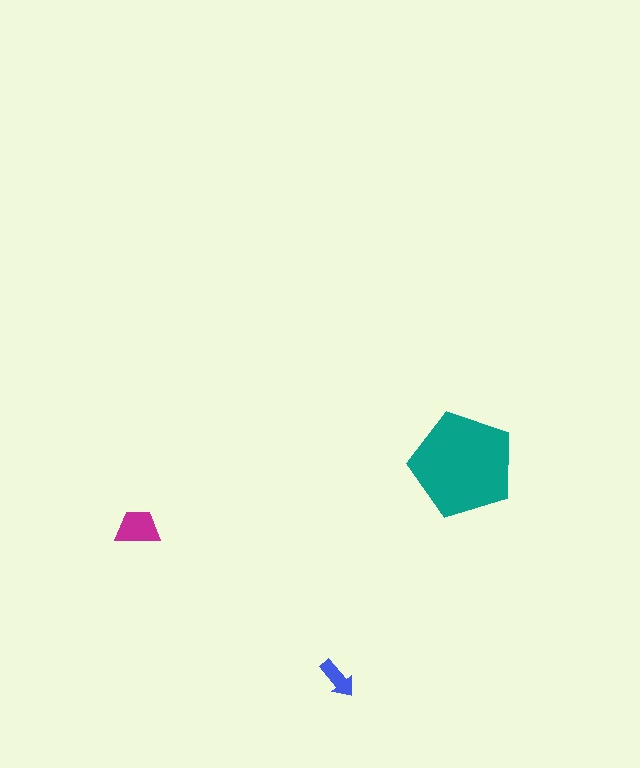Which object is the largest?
The teal pentagon.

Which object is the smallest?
The blue arrow.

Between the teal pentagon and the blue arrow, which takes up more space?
The teal pentagon.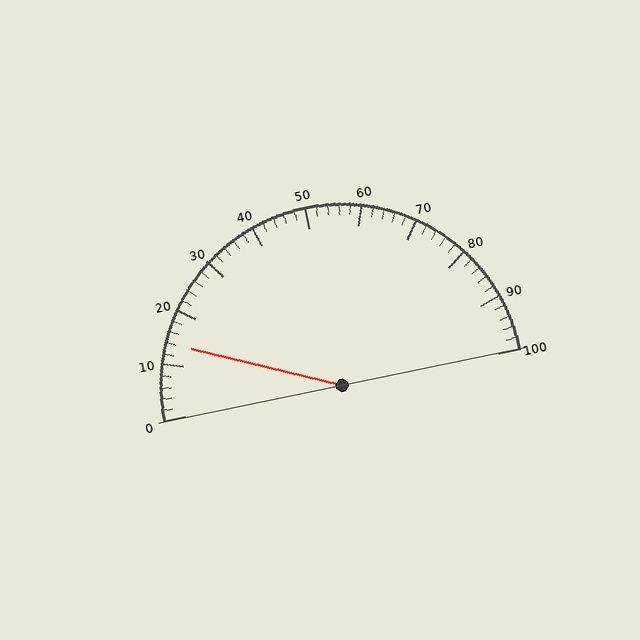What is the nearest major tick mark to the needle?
The nearest major tick mark is 10.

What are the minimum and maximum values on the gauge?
The gauge ranges from 0 to 100.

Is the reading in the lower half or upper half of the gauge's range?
The reading is in the lower half of the range (0 to 100).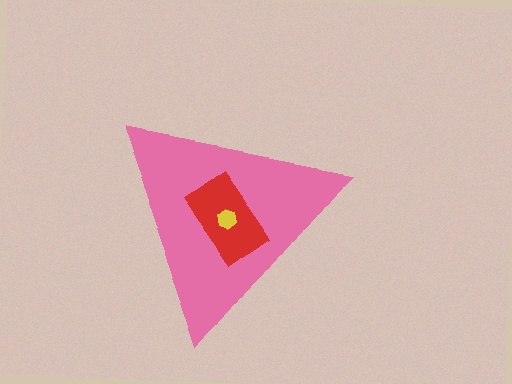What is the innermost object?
The yellow hexagon.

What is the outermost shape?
The pink triangle.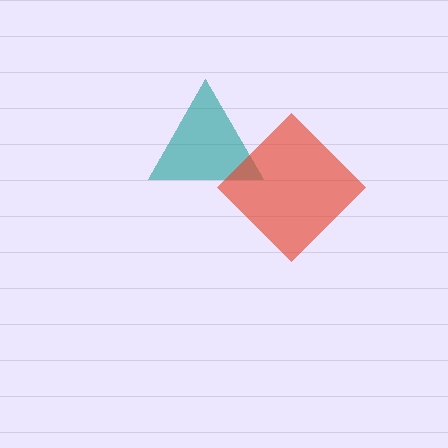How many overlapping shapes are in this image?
There are 2 overlapping shapes in the image.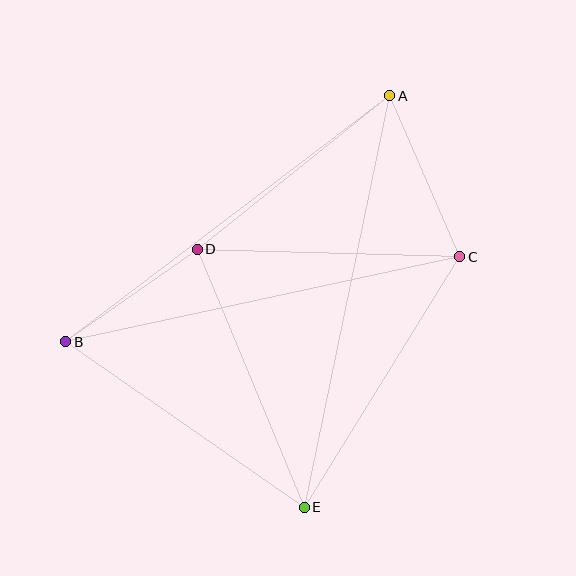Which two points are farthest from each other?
Points A and E are farthest from each other.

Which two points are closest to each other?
Points B and D are closest to each other.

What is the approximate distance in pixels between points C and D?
The distance between C and D is approximately 263 pixels.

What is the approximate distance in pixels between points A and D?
The distance between A and D is approximately 246 pixels.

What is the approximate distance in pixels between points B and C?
The distance between B and C is approximately 403 pixels.